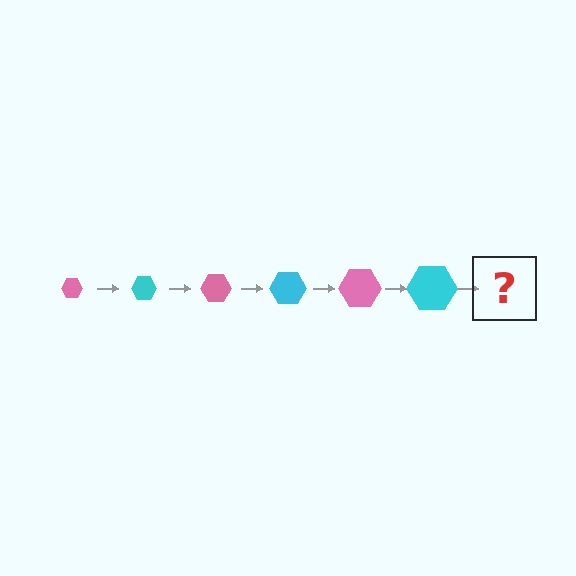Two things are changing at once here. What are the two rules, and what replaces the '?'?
The two rules are that the hexagon grows larger each step and the color cycles through pink and cyan. The '?' should be a pink hexagon, larger than the previous one.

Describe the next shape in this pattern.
It should be a pink hexagon, larger than the previous one.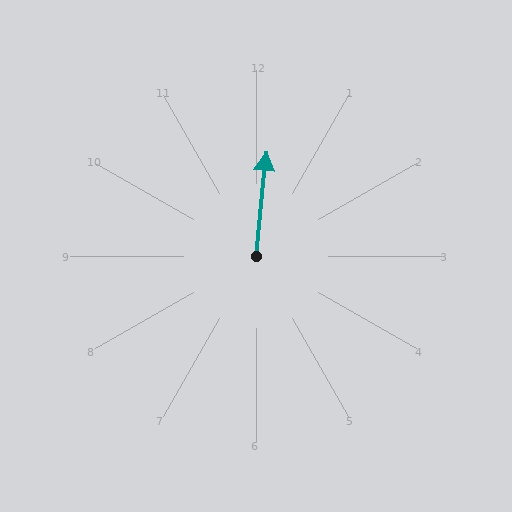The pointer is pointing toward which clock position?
Roughly 12 o'clock.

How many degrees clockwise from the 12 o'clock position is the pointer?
Approximately 6 degrees.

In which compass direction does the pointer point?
North.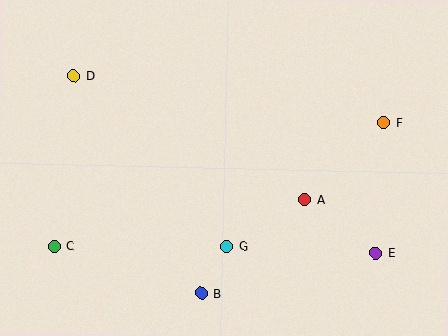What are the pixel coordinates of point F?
Point F is at (384, 122).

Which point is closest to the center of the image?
Point G at (227, 246) is closest to the center.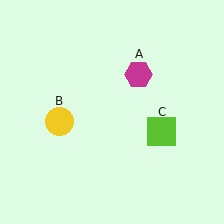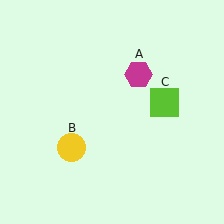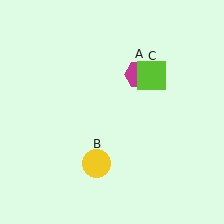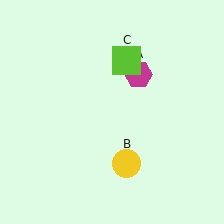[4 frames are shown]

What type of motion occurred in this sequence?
The yellow circle (object B), lime square (object C) rotated counterclockwise around the center of the scene.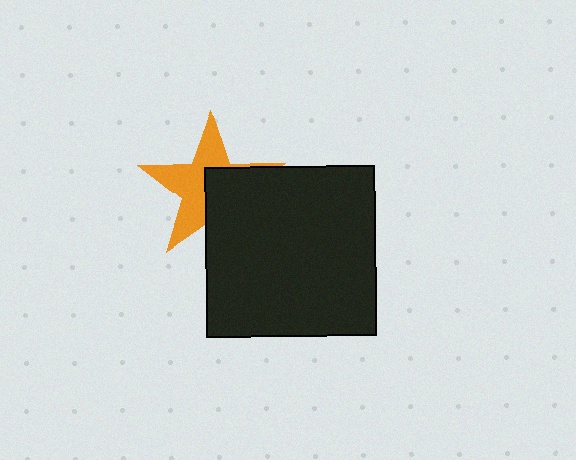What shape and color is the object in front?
The object in front is a black square.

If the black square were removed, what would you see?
You would see the complete orange star.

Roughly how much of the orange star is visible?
About half of it is visible (roughly 54%).